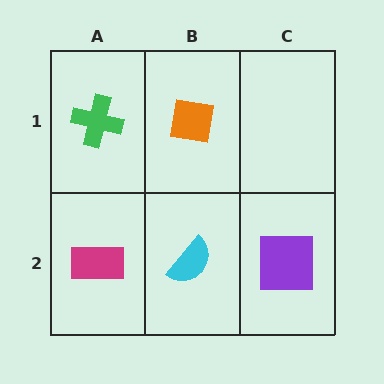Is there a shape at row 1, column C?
No, that cell is empty.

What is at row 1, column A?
A green cross.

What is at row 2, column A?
A magenta rectangle.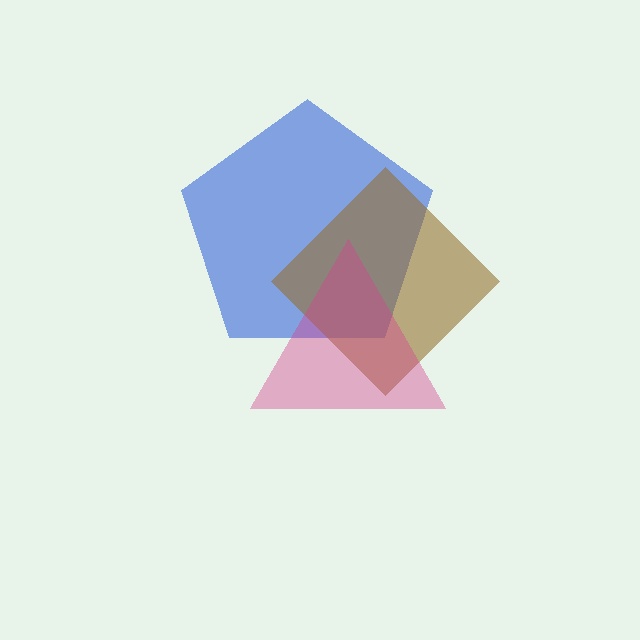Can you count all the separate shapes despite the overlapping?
Yes, there are 3 separate shapes.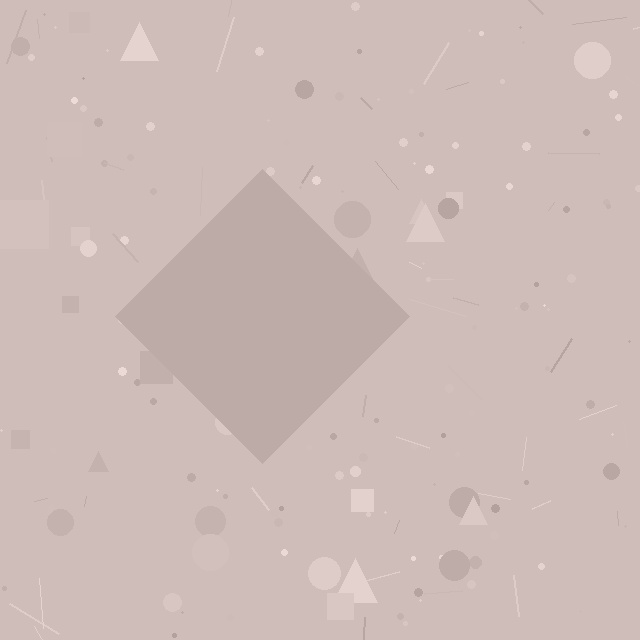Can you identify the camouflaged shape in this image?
The camouflaged shape is a diamond.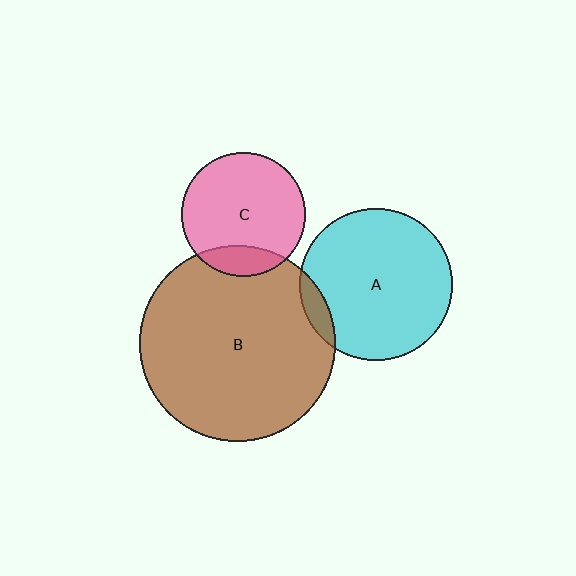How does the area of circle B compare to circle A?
Approximately 1.7 times.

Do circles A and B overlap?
Yes.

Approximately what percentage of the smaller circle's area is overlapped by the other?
Approximately 10%.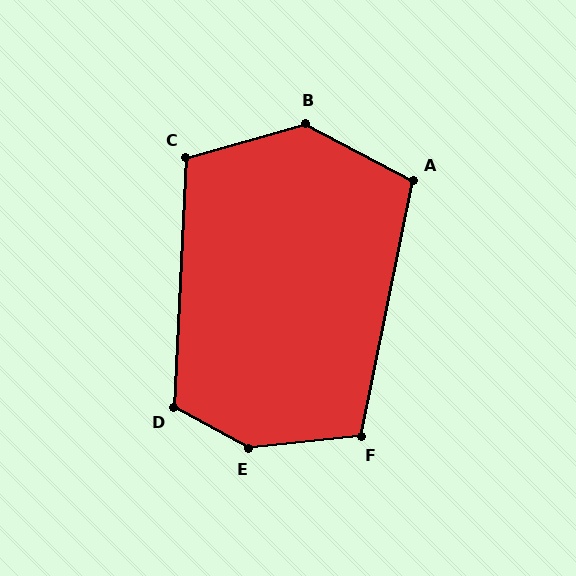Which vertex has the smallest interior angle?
A, at approximately 106 degrees.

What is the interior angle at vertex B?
Approximately 136 degrees (obtuse).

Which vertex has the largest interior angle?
E, at approximately 145 degrees.